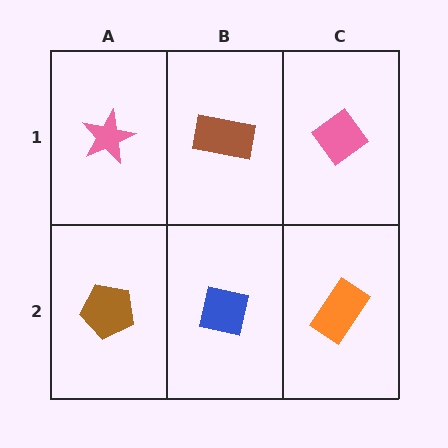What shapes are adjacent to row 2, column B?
A brown rectangle (row 1, column B), a brown pentagon (row 2, column A), an orange rectangle (row 2, column C).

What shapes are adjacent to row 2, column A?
A pink star (row 1, column A), a blue square (row 2, column B).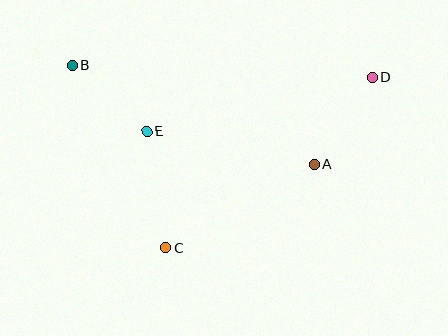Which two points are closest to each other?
Points B and E are closest to each other.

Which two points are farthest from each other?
Points B and D are farthest from each other.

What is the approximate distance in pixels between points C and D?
The distance between C and D is approximately 267 pixels.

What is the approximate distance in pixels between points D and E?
The distance between D and E is approximately 232 pixels.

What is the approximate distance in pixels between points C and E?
The distance between C and E is approximately 118 pixels.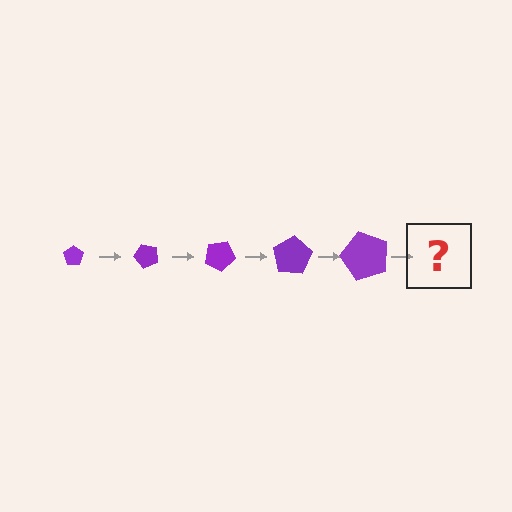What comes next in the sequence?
The next element should be a pentagon, larger than the previous one and rotated 250 degrees from the start.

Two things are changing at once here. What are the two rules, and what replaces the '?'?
The two rules are that the pentagon grows larger each step and it rotates 50 degrees each step. The '?' should be a pentagon, larger than the previous one and rotated 250 degrees from the start.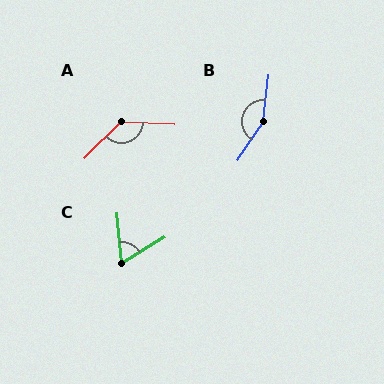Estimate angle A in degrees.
Approximately 132 degrees.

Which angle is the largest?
B, at approximately 153 degrees.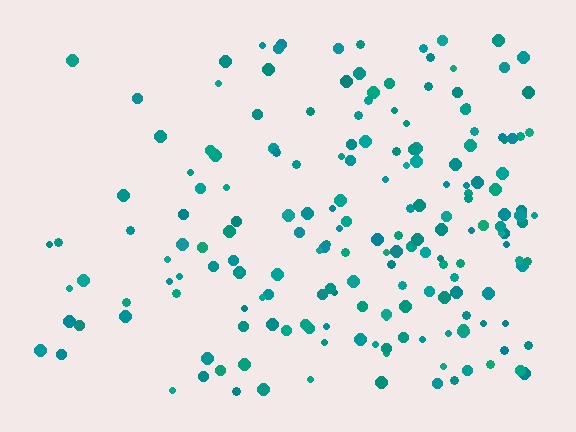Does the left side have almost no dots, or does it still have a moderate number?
Still a moderate number, just noticeably fewer than the right.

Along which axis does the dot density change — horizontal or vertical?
Horizontal.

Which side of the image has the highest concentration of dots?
The right.